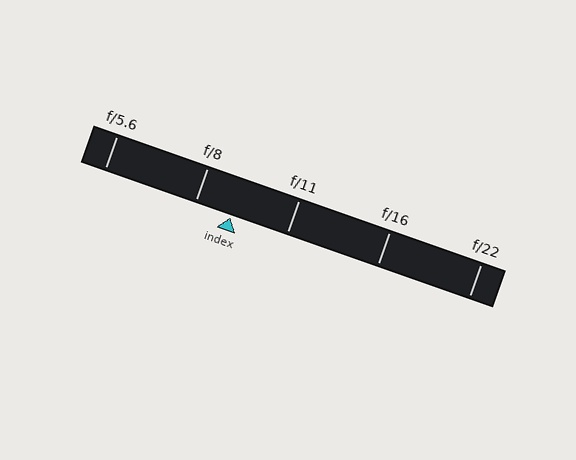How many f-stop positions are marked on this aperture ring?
There are 5 f-stop positions marked.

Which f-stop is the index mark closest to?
The index mark is closest to f/8.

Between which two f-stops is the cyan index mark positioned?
The index mark is between f/8 and f/11.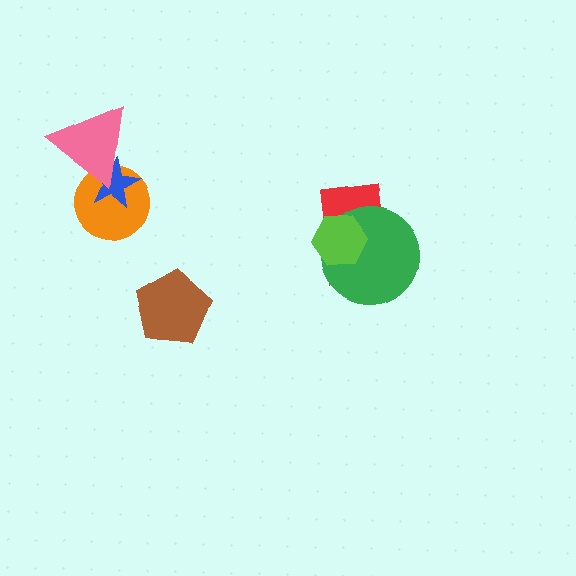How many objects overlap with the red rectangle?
2 objects overlap with the red rectangle.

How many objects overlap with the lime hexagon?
2 objects overlap with the lime hexagon.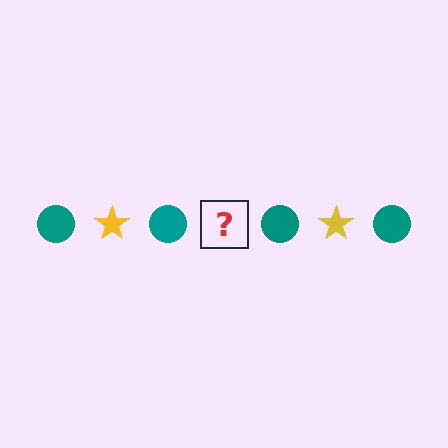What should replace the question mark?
The question mark should be replaced with a yellow star.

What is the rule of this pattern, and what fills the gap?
The rule is that the pattern alternates between teal circle and yellow star. The gap should be filled with a yellow star.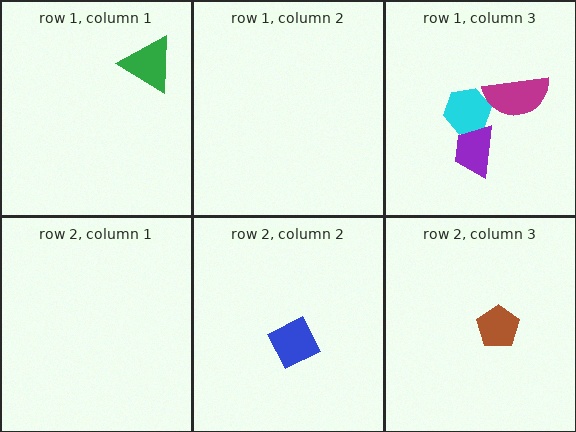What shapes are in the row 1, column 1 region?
The green triangle.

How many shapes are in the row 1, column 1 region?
1.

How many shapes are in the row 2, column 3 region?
1.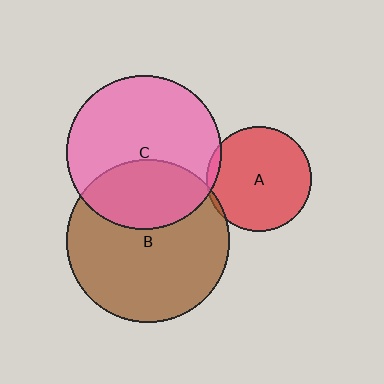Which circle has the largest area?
Circle B (brown).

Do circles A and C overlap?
Yes.